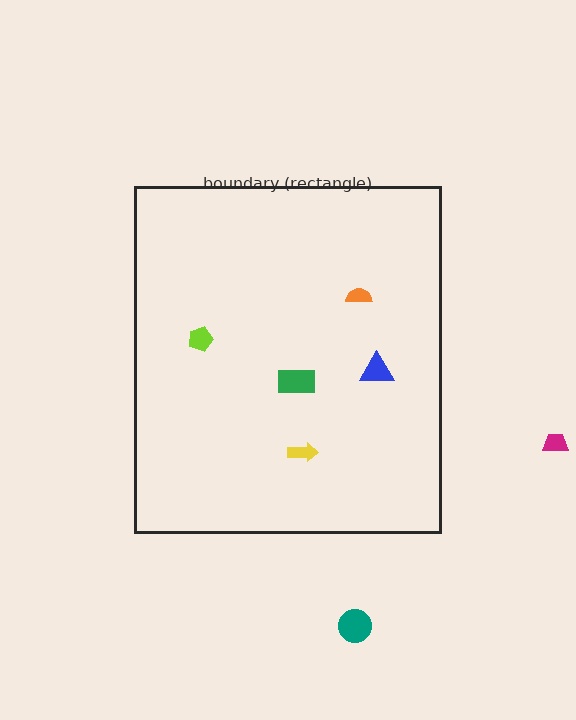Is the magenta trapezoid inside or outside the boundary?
Outside.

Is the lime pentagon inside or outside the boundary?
Inside.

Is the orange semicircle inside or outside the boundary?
Inside.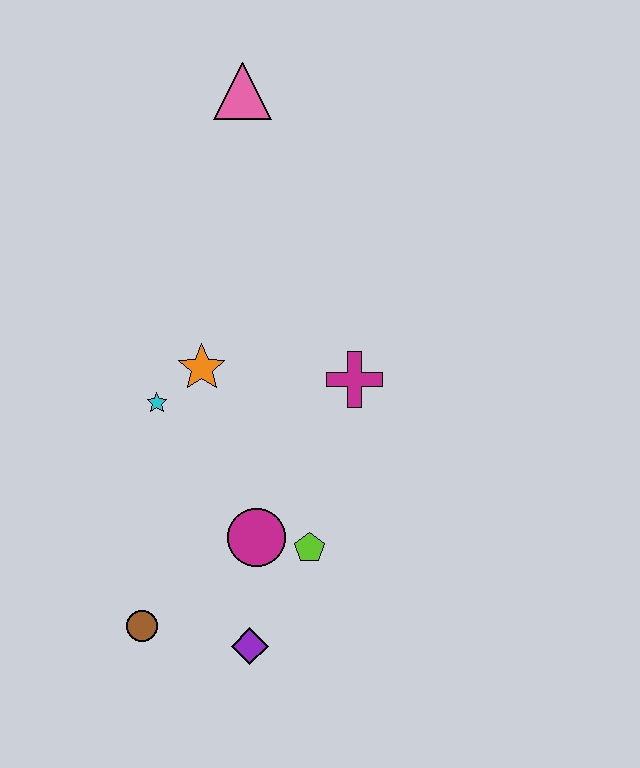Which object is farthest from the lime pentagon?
The pink triangle is farthest from the lime pentagon.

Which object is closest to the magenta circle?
The lime pentagon is closest to the magenta circle.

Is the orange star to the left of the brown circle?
No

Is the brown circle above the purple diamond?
Yes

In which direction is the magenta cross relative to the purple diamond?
The magenta cross is above the purple diamond.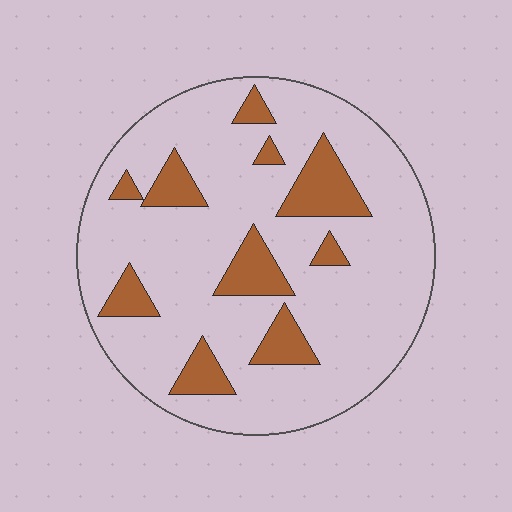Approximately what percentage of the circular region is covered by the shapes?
Approximately 20%.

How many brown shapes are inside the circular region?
10.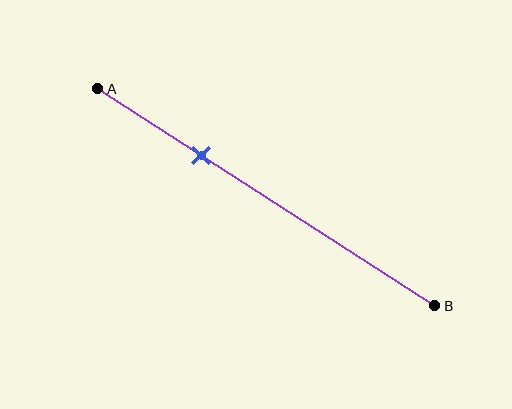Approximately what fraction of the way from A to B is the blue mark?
The blue mark is approximately 30% of the way from A to B.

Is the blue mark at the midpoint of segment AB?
No, the mark is at about 30% from A, not at the 50% midpoint.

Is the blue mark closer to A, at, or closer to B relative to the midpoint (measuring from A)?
The blue mark is closer to point A than the midpoint of segment AB.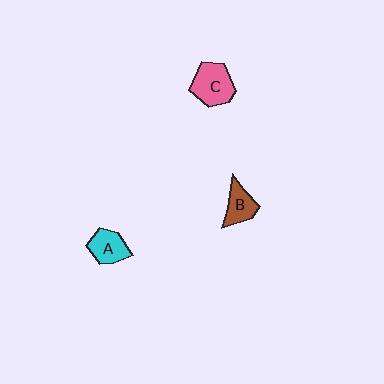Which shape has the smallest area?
Shape B (brown).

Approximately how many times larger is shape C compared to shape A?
Approximately 1.3 times.